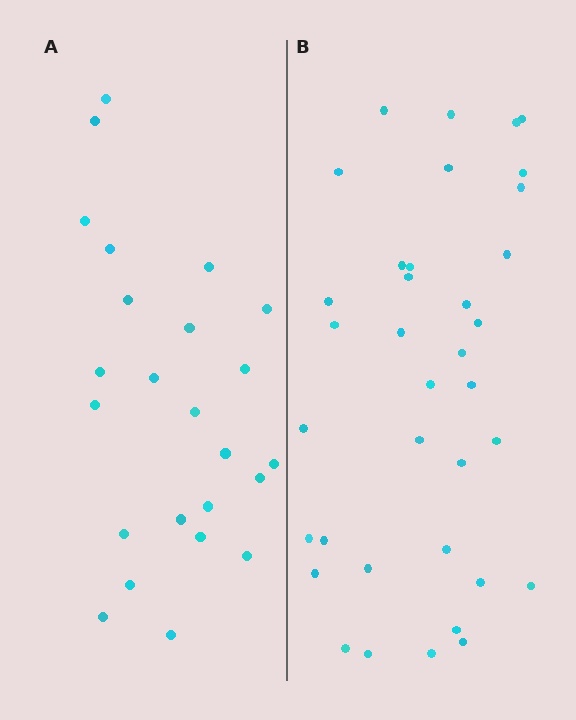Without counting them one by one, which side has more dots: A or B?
Region B (the right region) has more dots.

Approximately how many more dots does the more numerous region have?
Region B has roughly 12 or so more dots than region A.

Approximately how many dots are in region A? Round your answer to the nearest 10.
About 20 dots. (The exact count is 24, which rounds to 20.)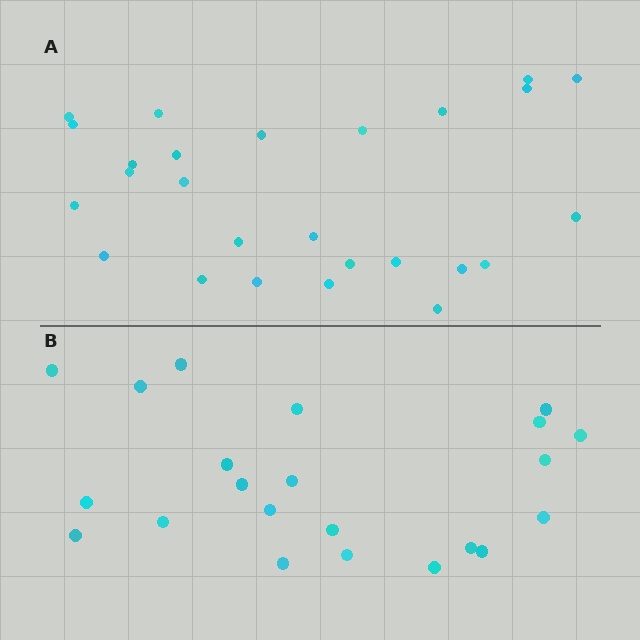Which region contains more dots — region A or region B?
Region A (the top region) has more dots.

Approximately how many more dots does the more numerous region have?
Region A has about 4 more dots than region B.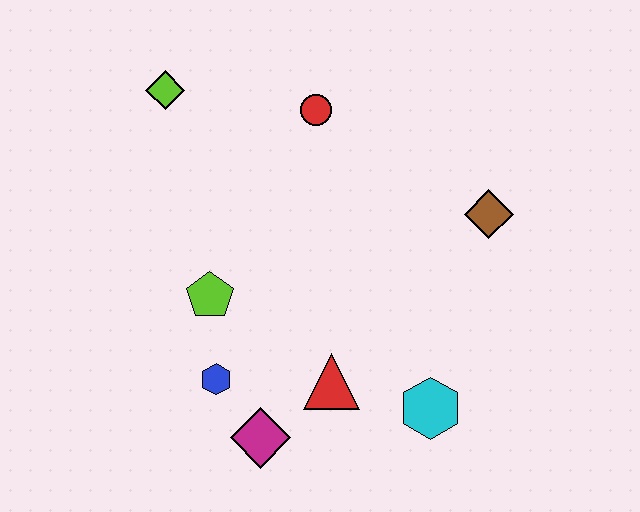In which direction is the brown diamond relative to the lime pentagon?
The brown diamond is to the right of the lime pentagon.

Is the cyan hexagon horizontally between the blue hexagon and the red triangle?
No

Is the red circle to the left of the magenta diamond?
No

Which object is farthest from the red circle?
The magenta diamond is farthest from the red circle.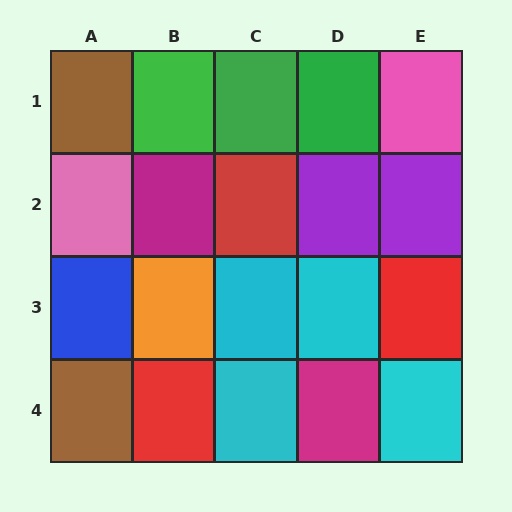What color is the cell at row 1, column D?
Green.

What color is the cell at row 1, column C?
Green.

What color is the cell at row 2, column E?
Purple.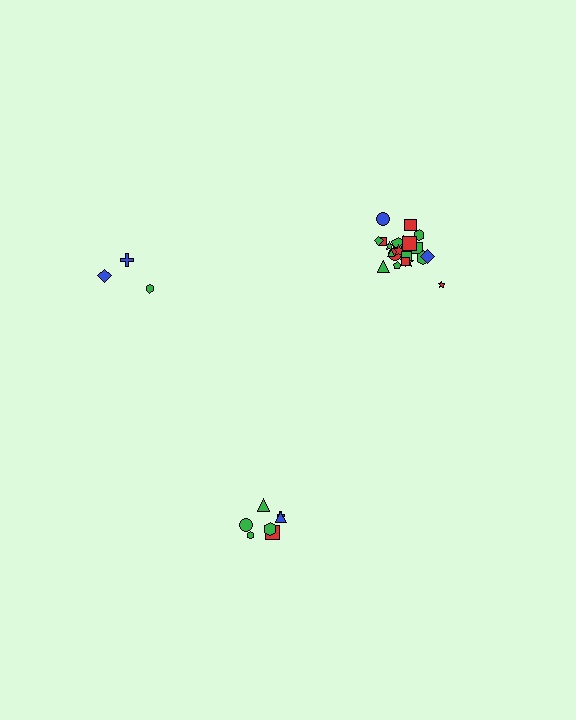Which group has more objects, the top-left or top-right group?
The top-right group.